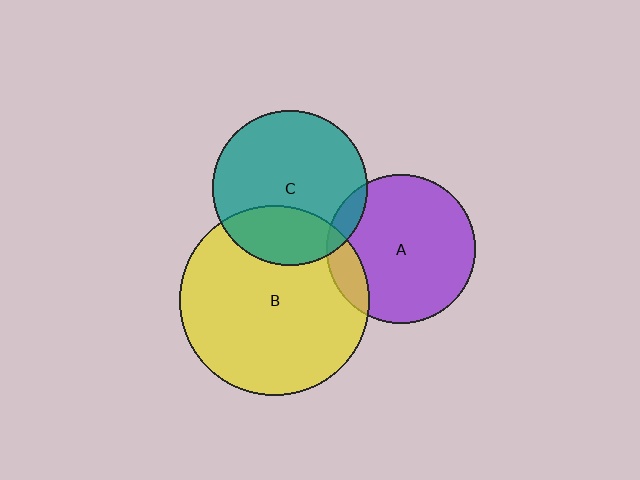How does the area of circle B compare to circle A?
Approximately 1.6 times.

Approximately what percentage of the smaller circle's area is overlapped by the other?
Approximately 15%.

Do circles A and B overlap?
Yes.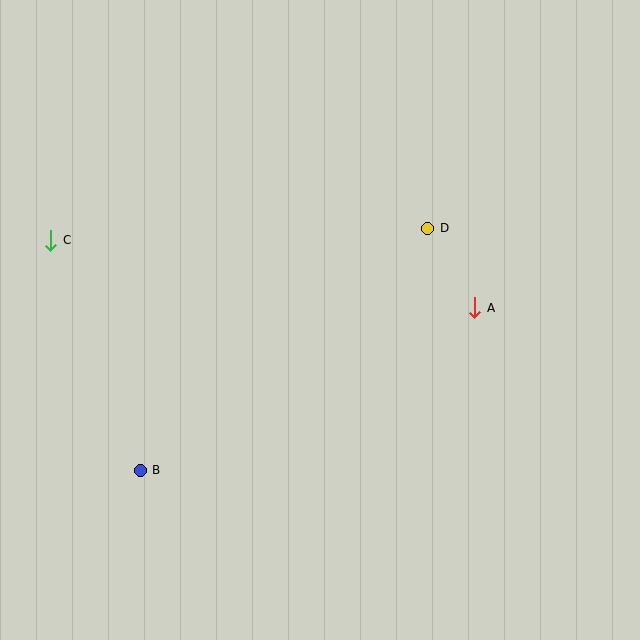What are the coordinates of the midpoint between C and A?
The midpoint between C and A is at (263, 274).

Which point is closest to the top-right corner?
Point D is closest to the top-right corner.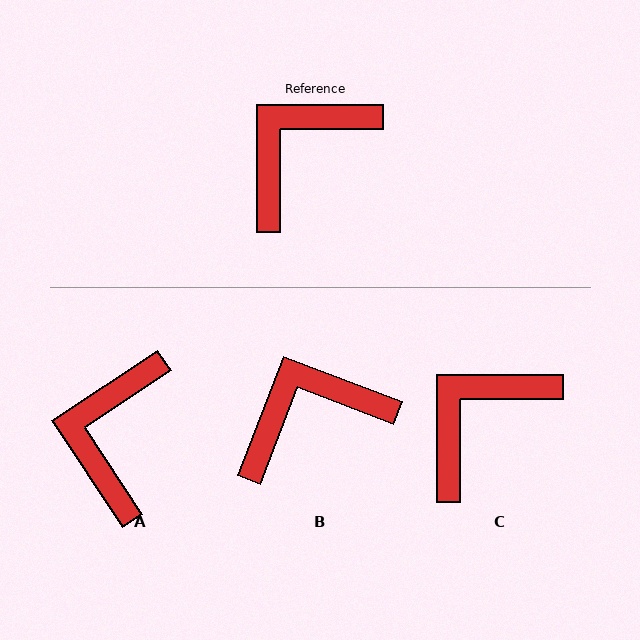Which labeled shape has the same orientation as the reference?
C.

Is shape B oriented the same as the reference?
No, it is off by about 21 degrees.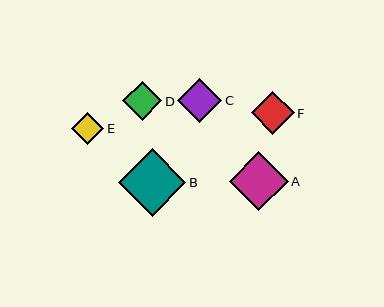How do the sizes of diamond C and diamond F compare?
Diamond C and diamond F are approximately the same size.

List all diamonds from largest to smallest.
From largest to smallest: B, A, C, F, D, E.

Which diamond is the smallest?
Diamond E is the smallest with a size of approximately 32 pixels.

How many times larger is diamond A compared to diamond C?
Diamond A is approximately 1.3 times the size of diamond C.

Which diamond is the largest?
Diamond B is the largest with a size of approximately 67 pixels.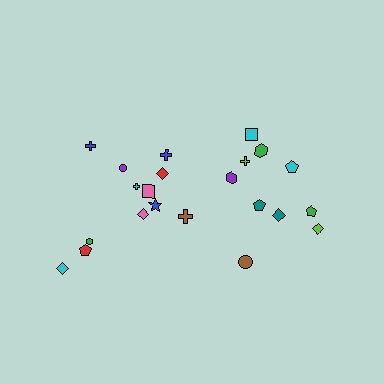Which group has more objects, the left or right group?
The left group.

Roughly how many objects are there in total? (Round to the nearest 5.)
Roughly 20 objects in total.